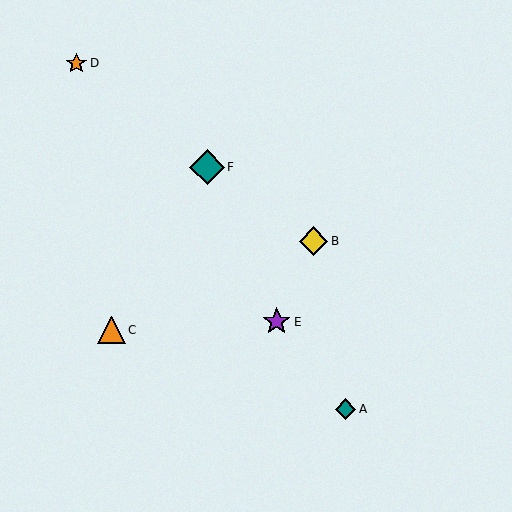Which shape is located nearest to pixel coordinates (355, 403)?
The teal diamond (labeled A) at (346, 409) is nearest to that location.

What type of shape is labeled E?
Shape E is a purple star.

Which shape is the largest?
The teal diamond (labeled F) is the largest.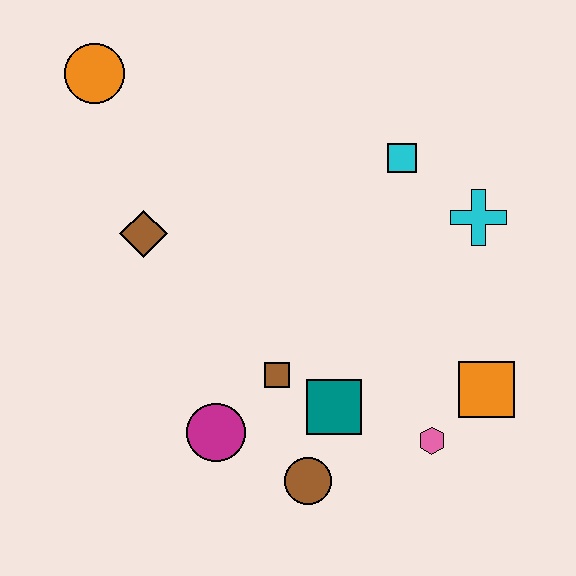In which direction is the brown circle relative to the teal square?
The brown circle is below the teal square.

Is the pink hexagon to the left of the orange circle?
No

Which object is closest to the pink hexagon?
The orange square is closest to the pink hexagon.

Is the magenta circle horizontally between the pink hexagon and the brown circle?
No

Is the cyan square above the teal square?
Yes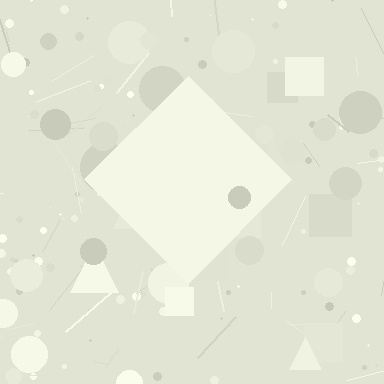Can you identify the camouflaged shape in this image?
The camouflaged shape is a diamond.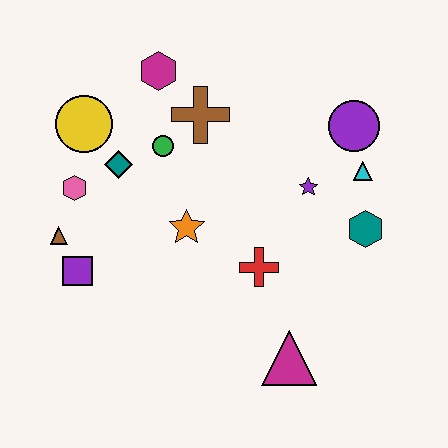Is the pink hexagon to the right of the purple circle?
No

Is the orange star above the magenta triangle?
Yes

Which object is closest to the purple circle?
The cyan triangle is closest to the purple circle.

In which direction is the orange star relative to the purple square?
The orange star is to the right of the purple square.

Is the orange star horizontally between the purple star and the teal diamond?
Yes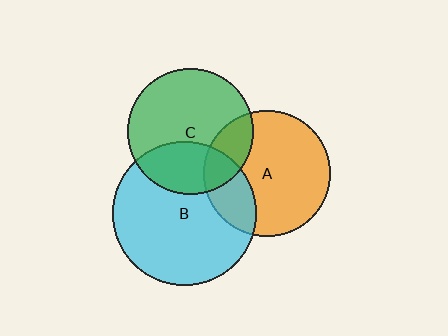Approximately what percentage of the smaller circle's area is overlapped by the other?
Approximately 20%.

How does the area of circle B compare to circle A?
Approximately 1.3 times.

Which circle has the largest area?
Circle B (cyan).